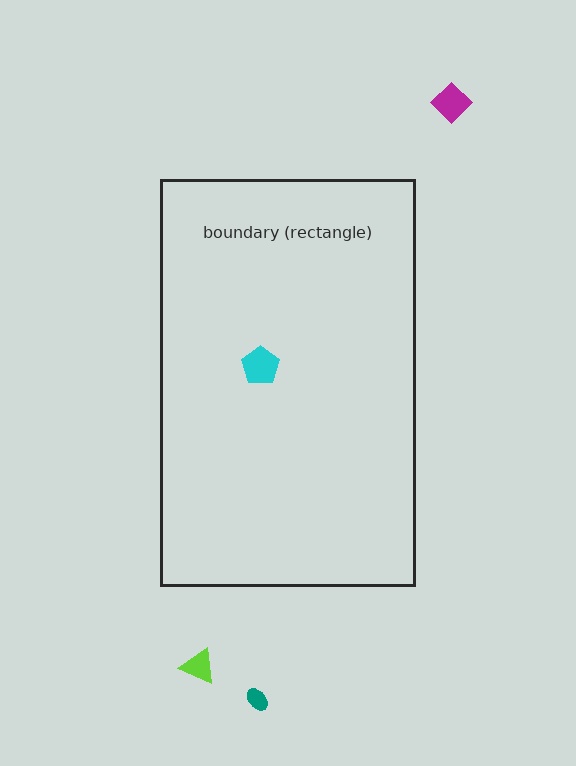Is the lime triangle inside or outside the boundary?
Outside.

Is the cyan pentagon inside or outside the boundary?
Inside.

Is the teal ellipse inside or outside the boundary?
Outside.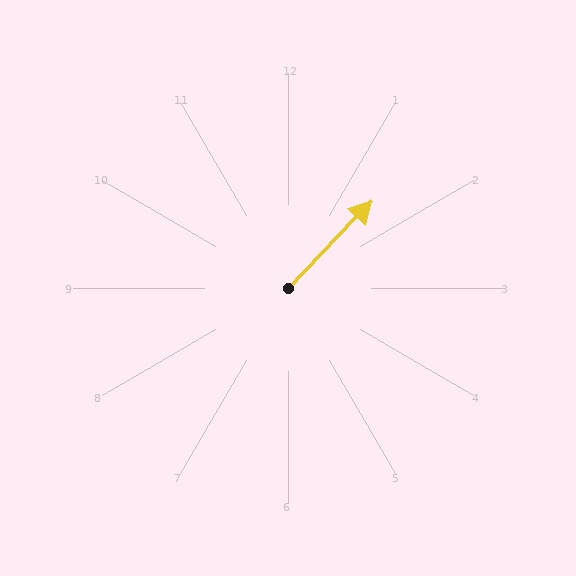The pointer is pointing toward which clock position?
Roughly 1 o'clock.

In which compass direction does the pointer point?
Northeast.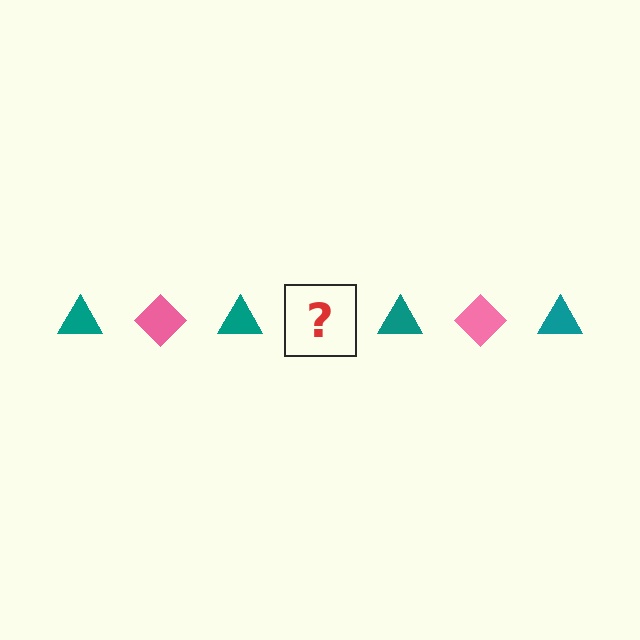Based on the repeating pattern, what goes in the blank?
The blank should be a pink diamond.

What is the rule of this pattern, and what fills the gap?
The rule is that the pattern alternates between teal triangle and pink diamond. The gap should be filled with a pink diamond.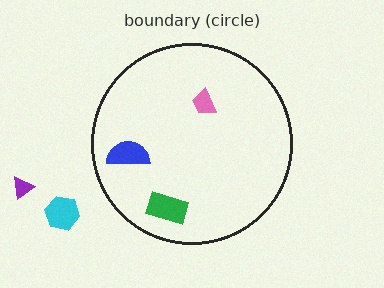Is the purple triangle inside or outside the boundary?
Outside.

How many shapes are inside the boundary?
3 inside, 2 outside.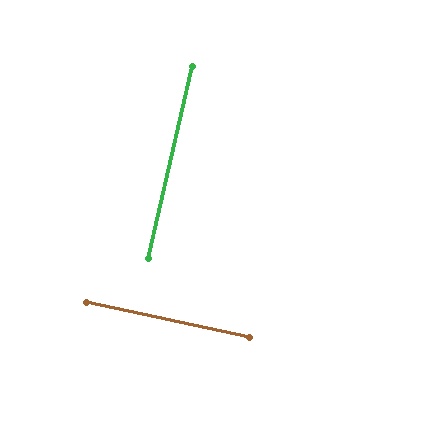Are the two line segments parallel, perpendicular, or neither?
Perpendicular — they meet at approximately 89°.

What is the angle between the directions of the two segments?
Approximately 89 degrees.